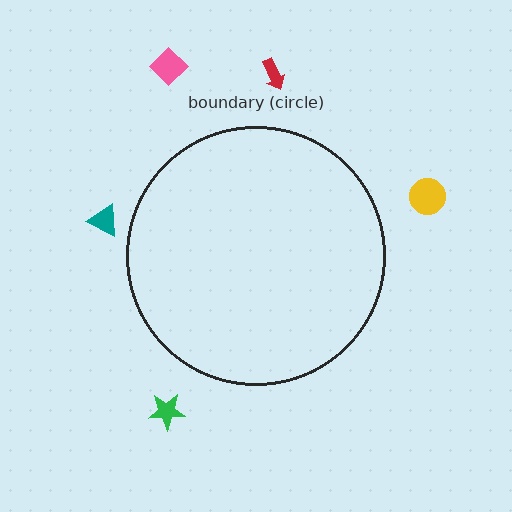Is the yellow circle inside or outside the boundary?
Outside.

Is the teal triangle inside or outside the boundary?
Outside.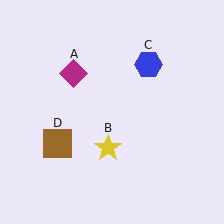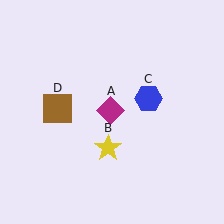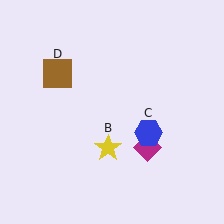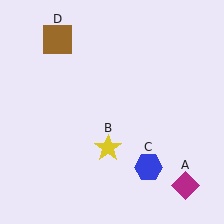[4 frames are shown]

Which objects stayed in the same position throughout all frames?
Yellow star (object B) remained stationary.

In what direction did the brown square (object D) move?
The brown square (object D) moved up.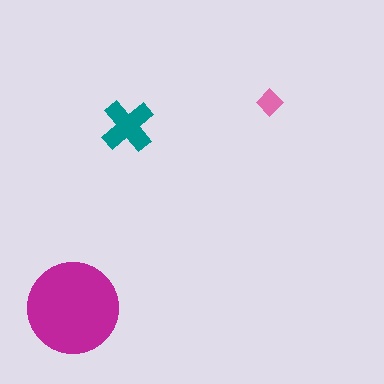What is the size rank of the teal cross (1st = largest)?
2nd.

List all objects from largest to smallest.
The magenta circle, the teal cross, the pink diamond.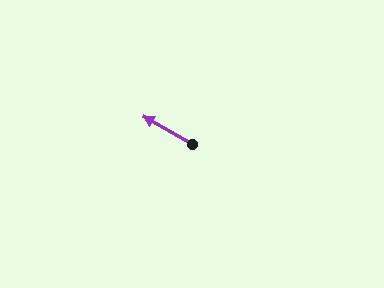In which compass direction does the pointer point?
Northwest.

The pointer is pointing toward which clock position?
Roughly 10 o'clock.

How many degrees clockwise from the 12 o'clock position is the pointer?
Approximately 300 degrees.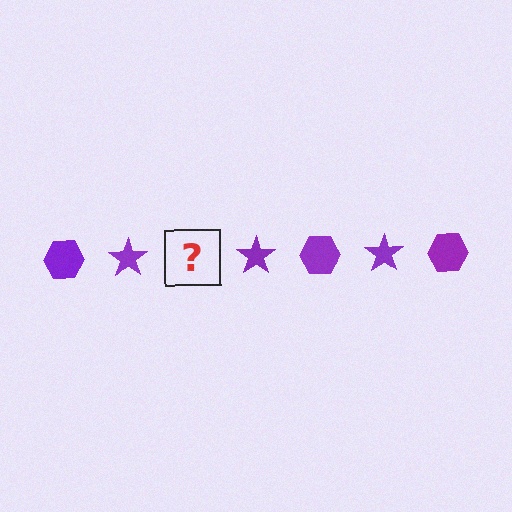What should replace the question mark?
The question mark should be replaced with a purple hexagon.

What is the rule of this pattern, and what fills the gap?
The rule is that the pattern cycles through hexagon, star shapes in purple. The gap should be filled with a purple hexagon.